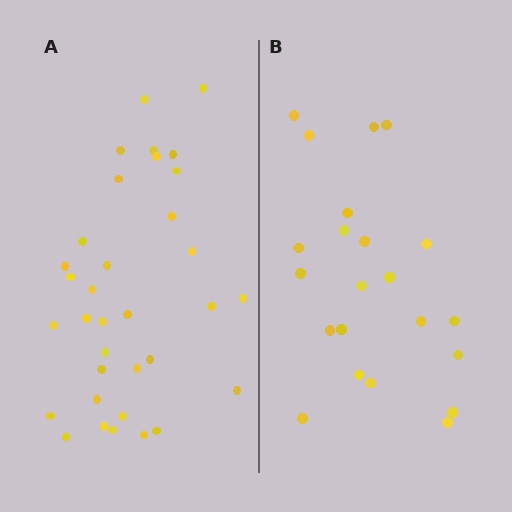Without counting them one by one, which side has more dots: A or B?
Region A (the left region) has more dots.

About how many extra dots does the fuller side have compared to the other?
Region A has roughly 12 or so more dots than region B.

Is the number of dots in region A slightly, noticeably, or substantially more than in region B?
Region A has substantially more. The ratio is roughly 1.5 to 1.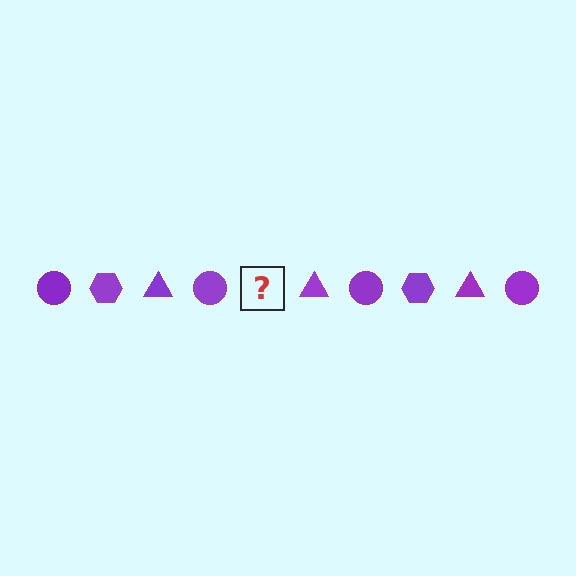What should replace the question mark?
The question mark should be replaced with a purple hexagon.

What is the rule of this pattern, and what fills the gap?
The rule is that the pattern cycles through circle, hexagon, triangle shapes in purple. The gap should be filled with a purple hexagon.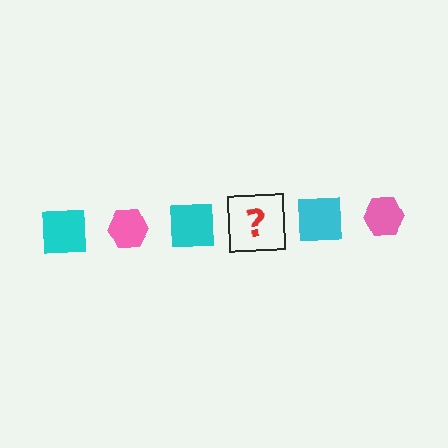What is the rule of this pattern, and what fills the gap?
The rule is that the pattern alternates between cyan square and pink hexagon. The gap should be filled with a pink hexagon.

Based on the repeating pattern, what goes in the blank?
The blank should be a pink hexagon.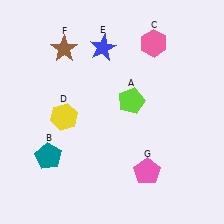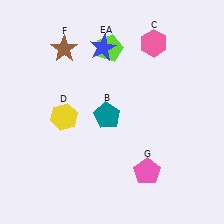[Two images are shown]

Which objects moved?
The objects that moved are: the lime pentagon (A), the teal pentagon (B).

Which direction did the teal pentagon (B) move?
The teal pentagon (B) moved right.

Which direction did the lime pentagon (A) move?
The lime pentagon (A) moved up.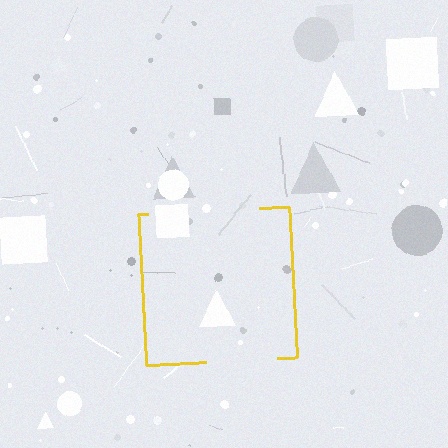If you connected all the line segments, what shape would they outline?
They would outline a square.